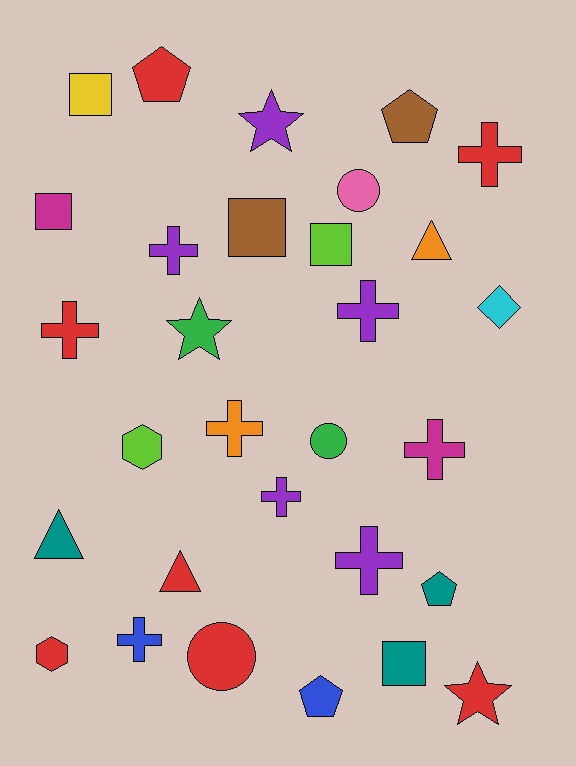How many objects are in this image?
There are 30 objects.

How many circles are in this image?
There are 3 circles.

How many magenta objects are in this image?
There are 2 magenta objects.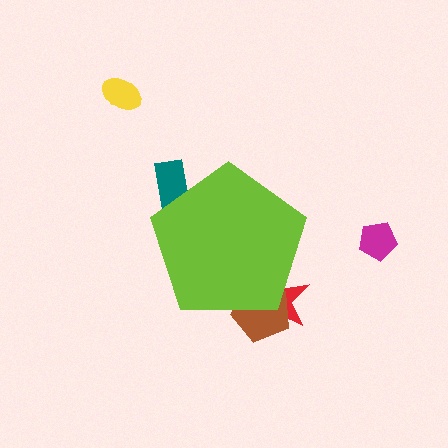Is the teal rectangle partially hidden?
Yes, the teal rectangle is partially hidden behind the lime pentagon.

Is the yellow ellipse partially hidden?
No, the yellow ellipse is fully visible.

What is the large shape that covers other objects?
A lime pentagon.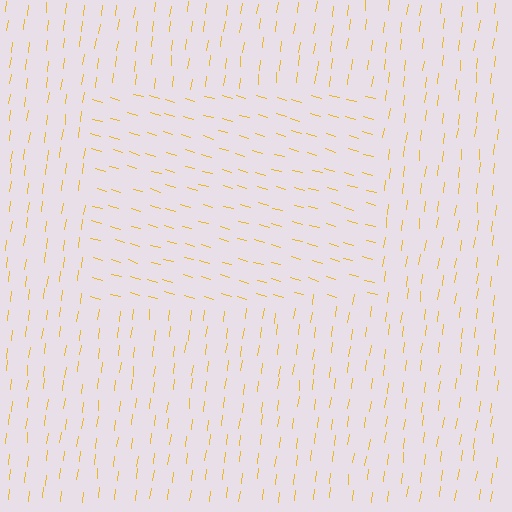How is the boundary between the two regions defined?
The boundary is defined purely by a change in line orientation (approximately 81 degrees difference). All lines are the same color and thickness.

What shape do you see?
I see a rectangle.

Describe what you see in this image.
The image is filled with small yellow line segments. A rectangle region in the image has lines oriented differently from the surrounding lines, creating a visible texture boundary.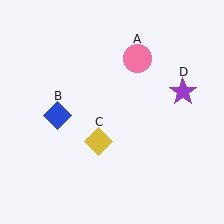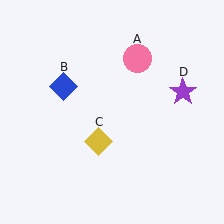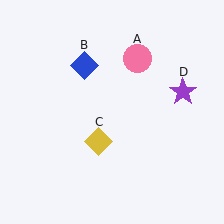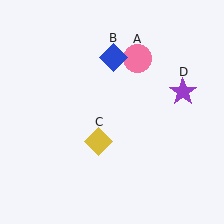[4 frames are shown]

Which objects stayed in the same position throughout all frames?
Pink circle (object A) and yellow diamond (object C) and purple star (object D) remained stationary.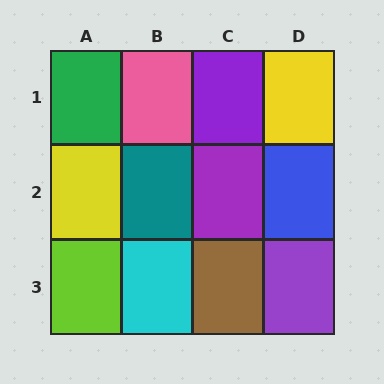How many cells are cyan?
1 cell is cyan.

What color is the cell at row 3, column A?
Lime.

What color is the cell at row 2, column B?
Teal.